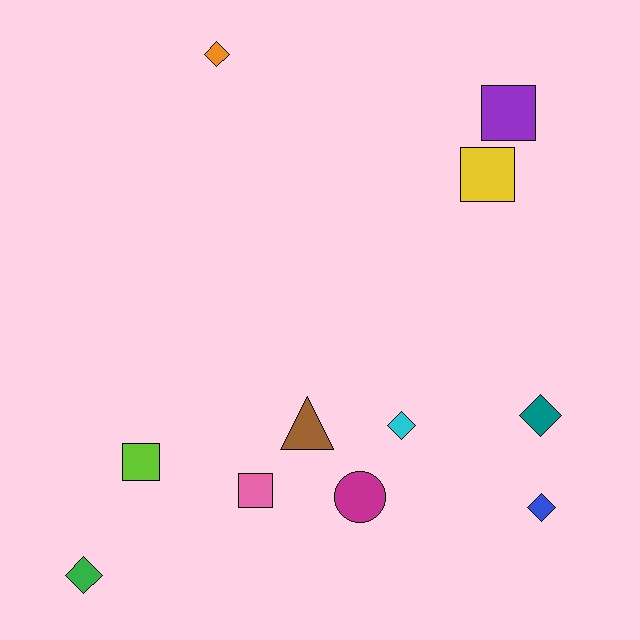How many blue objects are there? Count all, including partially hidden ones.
There is 1 blue object.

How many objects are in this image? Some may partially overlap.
There are 11 objects.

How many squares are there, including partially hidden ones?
There are 4 squares.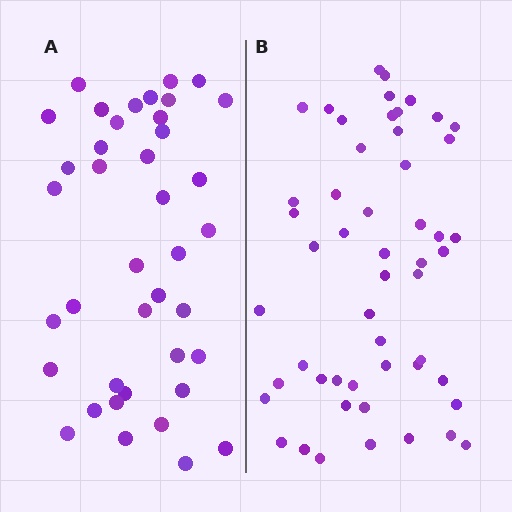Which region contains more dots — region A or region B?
Region B (the right region) has more dots.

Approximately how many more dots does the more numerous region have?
Region B has roughly 12 or so more dots than region A.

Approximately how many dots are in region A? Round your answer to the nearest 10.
About 40 dots.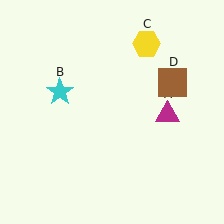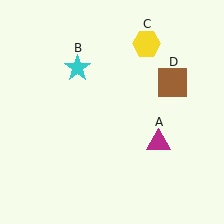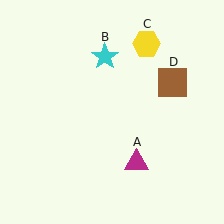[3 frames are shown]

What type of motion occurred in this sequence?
The magenta triangle (object A), cyan star (object B) rotated clockwise around the center of the scene.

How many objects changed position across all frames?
2 objects changed position: magenta triangle (object A), cyan star (object B).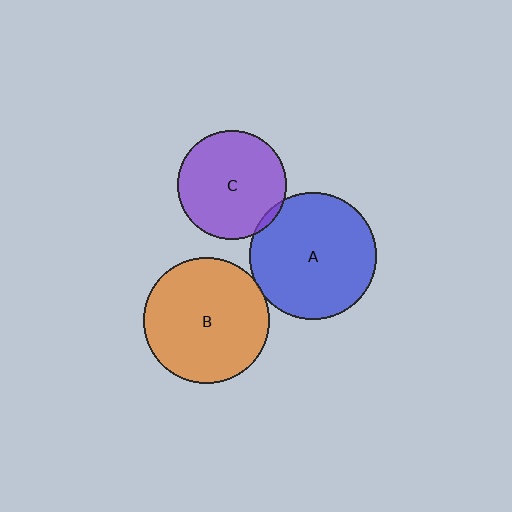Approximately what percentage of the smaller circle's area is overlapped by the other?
Approximately 5%.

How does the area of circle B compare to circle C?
Approximately 1.3 times.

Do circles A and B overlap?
Yes.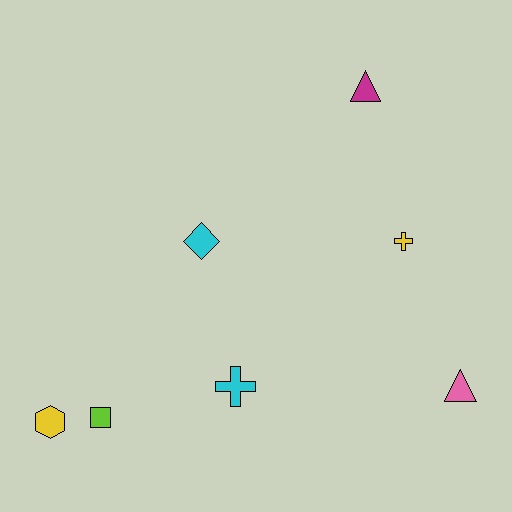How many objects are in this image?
There are 7 objects.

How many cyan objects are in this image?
There are 2 cyan objects.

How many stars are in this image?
There are no stars.